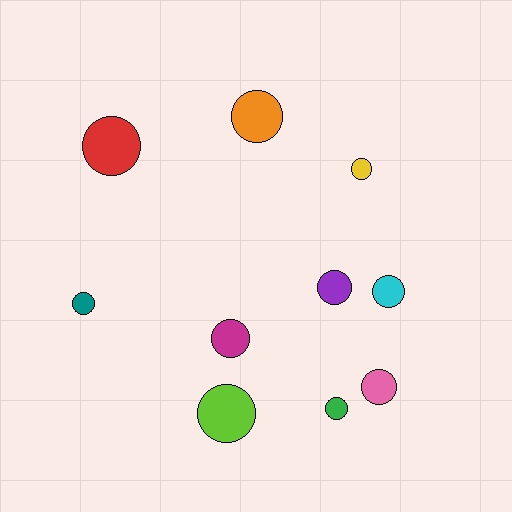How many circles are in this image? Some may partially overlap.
There are 10 circles.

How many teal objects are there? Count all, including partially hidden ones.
There is 1 teal object.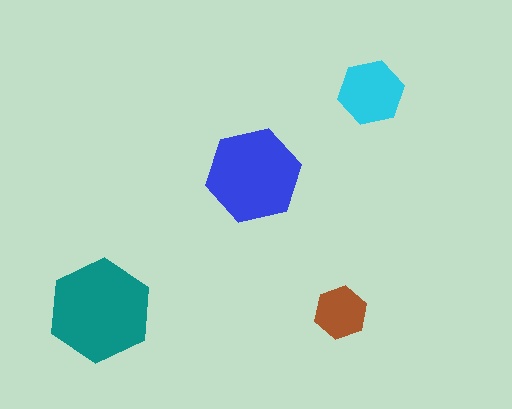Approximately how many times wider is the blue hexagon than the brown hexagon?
About 2 times wider.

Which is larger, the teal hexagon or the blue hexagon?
The teal one.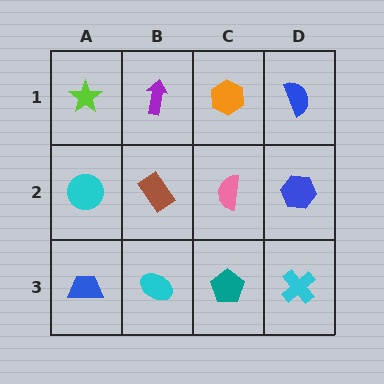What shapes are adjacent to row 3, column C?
A pink semicircle (row 2, column C), a cyan ellipse (row 3, column B), a cyan cross (row 3, column D).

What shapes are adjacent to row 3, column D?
A blue hexagon (row 2, column D), a teal pentagon (row 3, column C).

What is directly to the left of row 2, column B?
A cyan circle.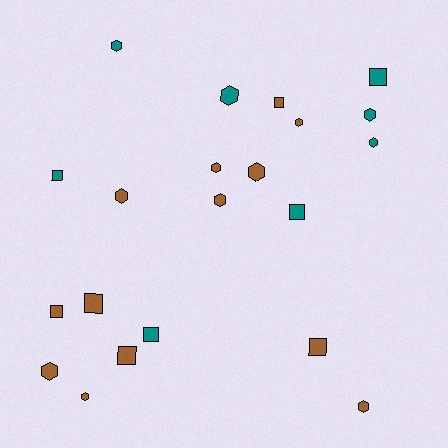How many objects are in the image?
There are 21 objects.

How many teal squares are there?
There are 4 teal squares.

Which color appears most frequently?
Brown, with 13 objects.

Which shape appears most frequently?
Hexagon, with 12 objects.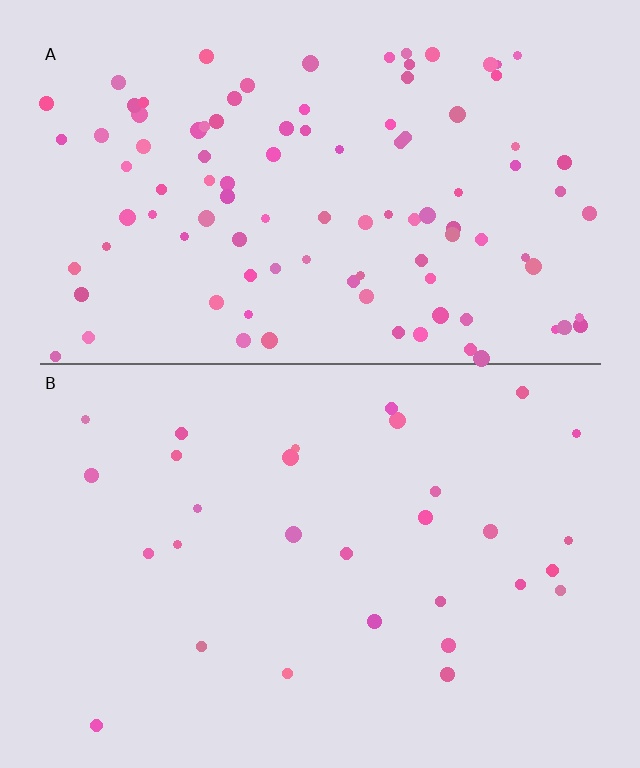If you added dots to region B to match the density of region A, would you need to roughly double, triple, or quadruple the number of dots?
Approximately triple.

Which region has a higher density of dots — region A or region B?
A (the top).